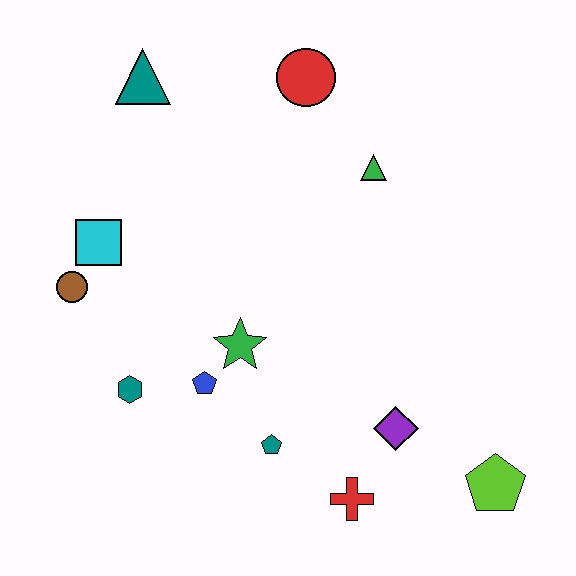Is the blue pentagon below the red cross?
No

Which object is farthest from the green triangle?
The lime pentagon is farthest from the green triangle.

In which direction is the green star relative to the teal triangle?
The green star is below the teal triangle.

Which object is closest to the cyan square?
The brown circle is closest to the cyan square.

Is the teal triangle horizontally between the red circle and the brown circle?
Yes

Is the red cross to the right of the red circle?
Yes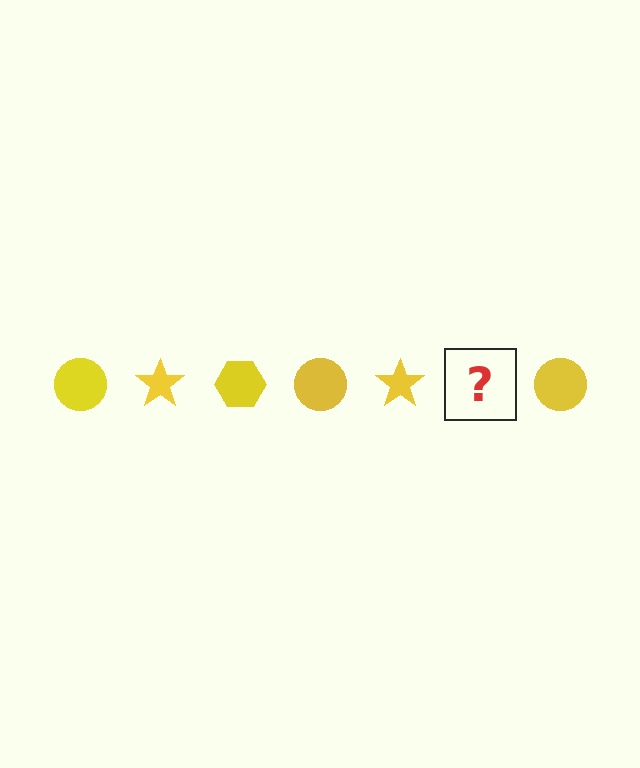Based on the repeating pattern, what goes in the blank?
The blank should be a yellow hexagon.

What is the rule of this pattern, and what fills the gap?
The rule is that the pattern cycles through circle, star, hexagon shapes in yellow. The gap should be filled with a yellow hexagon.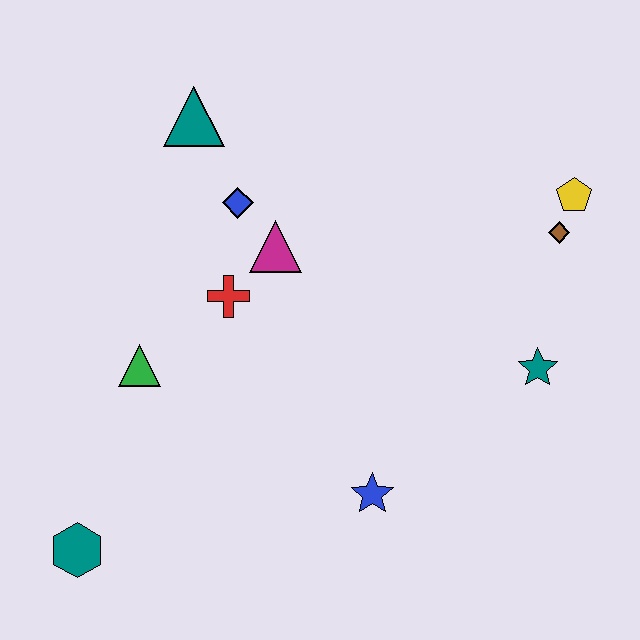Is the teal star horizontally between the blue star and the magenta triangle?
No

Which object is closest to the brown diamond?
The yellow pentagon is closest to the brown diamond.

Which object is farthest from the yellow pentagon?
The teal hexagon is farthest from the yellow pentagon.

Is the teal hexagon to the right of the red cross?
No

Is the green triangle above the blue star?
Yes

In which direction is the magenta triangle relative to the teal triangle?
The magenta triangle is below the teal triangle.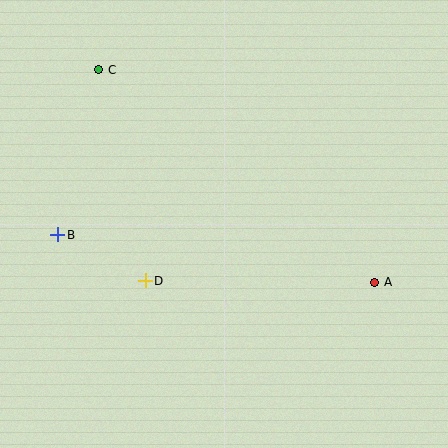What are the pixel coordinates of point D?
Point D is at (145, 281).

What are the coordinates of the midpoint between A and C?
The midpoint between A and C is at (237, 176).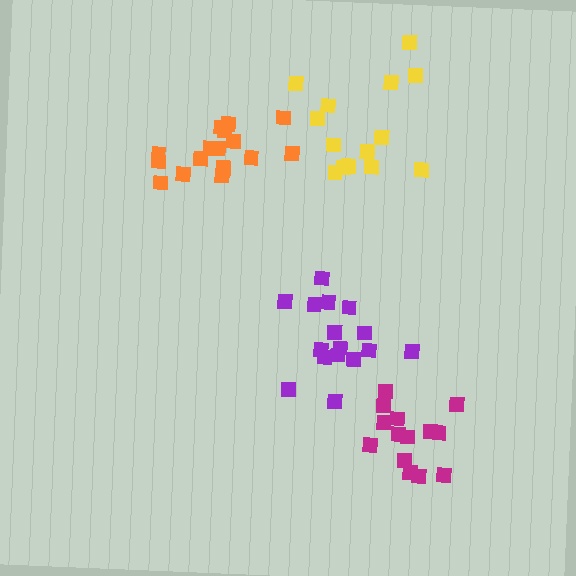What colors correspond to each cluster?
The clusters are colored: yellow, magenta, orange, purple.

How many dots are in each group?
Group 1: 14 dots, Group 2: 14 dots, Group 3: 16 dots, Group 4: 16 dots (60 total).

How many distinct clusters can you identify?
There are 4 distinct clusters.